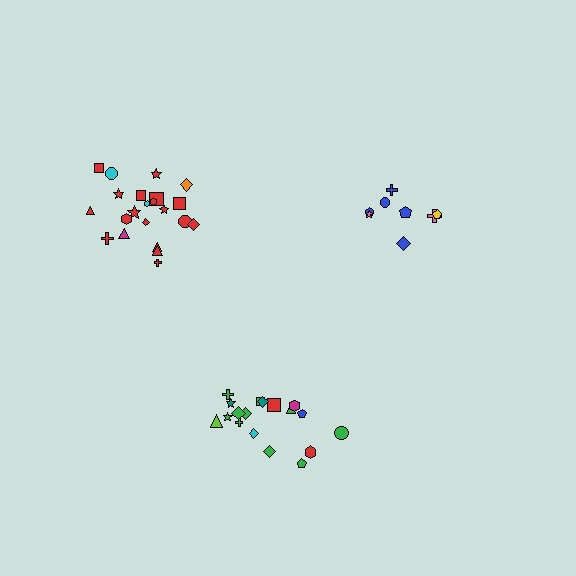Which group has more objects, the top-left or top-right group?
The top-left group.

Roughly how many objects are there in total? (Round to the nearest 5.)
Roughly 50 objects in total.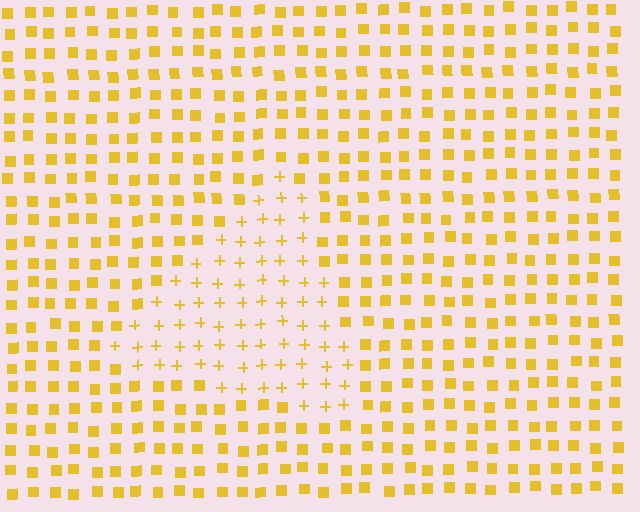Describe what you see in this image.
The image is filled with small yellow elements arranged in a uniform grid. A triangle-shaped region contains plus signs, while the surrounding area contains squares. The boundary is defined purely by the change in element shape.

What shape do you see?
I see a triangle.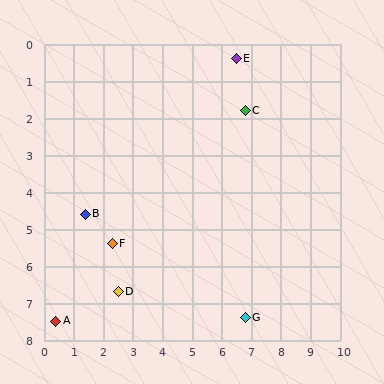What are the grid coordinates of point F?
Point F is at approximately (2.3, 5.4).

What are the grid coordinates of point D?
Point D is at approximately (2.5, 6.7).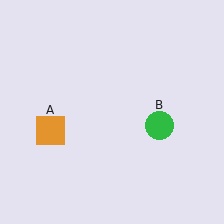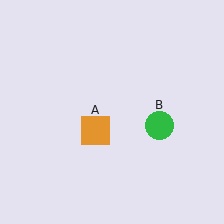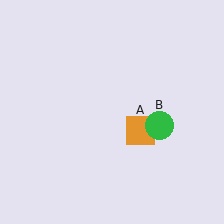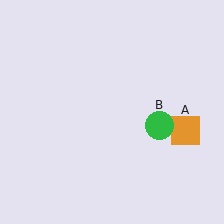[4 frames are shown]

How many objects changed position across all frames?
1 object changed position: orange square (object A).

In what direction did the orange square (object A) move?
The orange square (object A) moved right.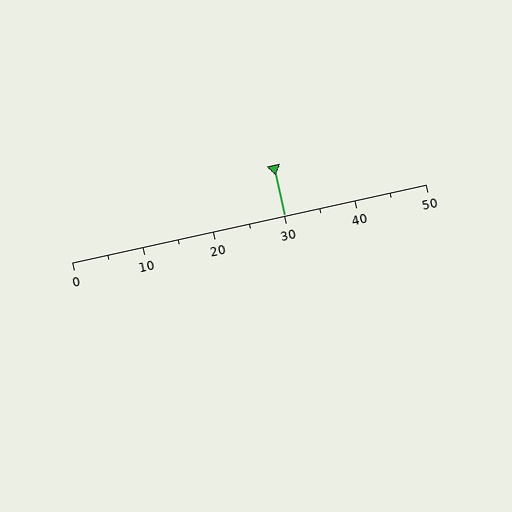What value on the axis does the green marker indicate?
The marker indicates approximately 30.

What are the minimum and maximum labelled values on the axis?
The axis runs from 0 to 50.